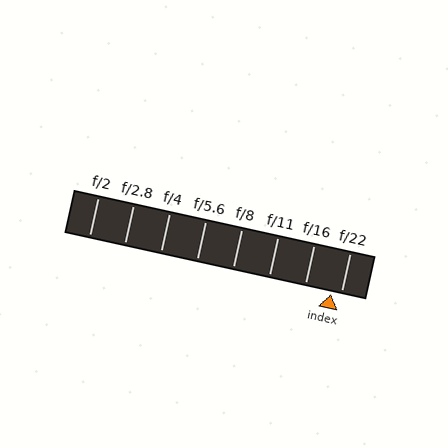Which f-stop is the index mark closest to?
The index mark is closest to f/22.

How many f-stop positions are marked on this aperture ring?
There are 8 f-stop positions marked.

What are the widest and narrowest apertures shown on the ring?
The widest aperture shown is f/2 and the narrowest is f/22.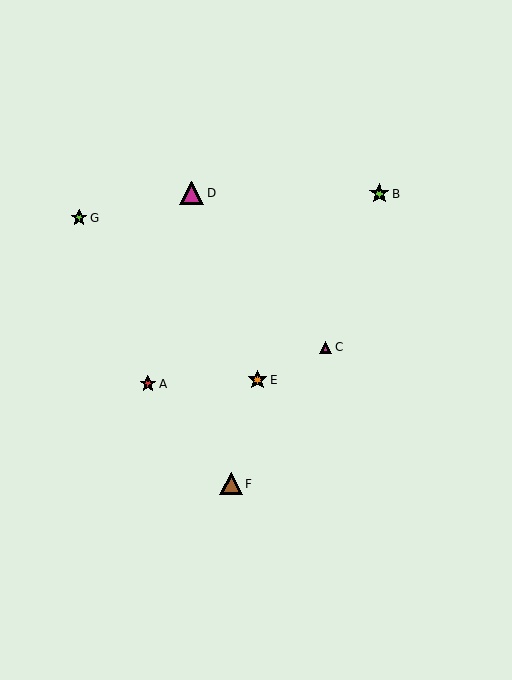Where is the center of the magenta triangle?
The center of the magenta triangle is at (192, 193).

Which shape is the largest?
The magenta triangle (labeled D) is the largest.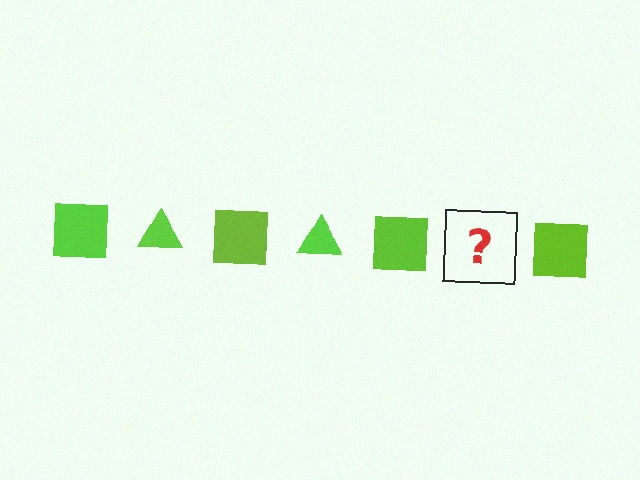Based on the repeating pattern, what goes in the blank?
The blank should be a lime triangle.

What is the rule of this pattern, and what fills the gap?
The rule is that the pattern cycles through square, triangle shapes in lime. The gap should be filled with a lime triangle.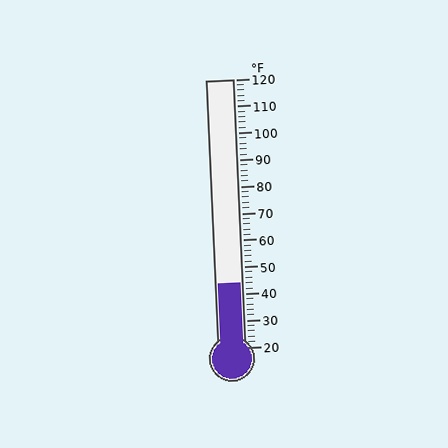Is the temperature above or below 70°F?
The temperature is below 70°F.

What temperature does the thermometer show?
The thermometer shows approximately 44°F.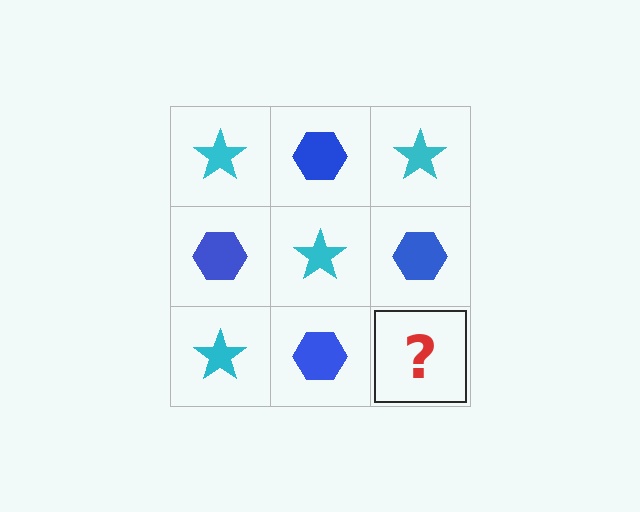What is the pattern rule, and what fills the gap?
The rule is that it alternates cyan star and blue hexagon in a checkerboard pattern. The gap should be filled with a cyan star.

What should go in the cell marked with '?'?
The missing cell should contain a cyan star.